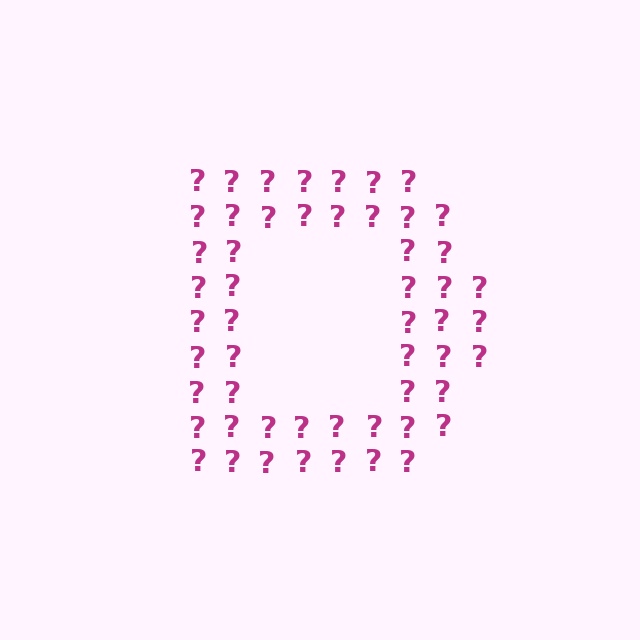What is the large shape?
The large shape is the letter D.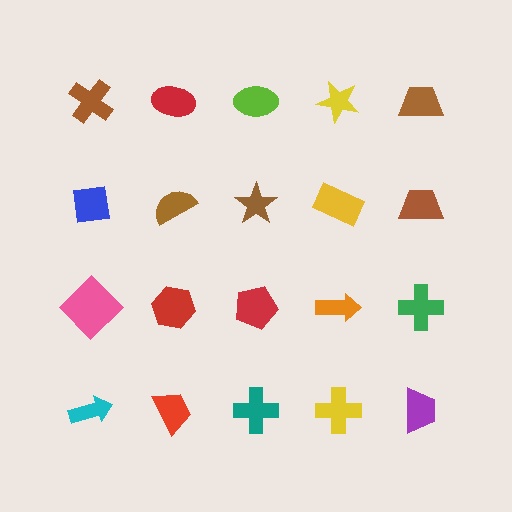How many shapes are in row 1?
5 shapes.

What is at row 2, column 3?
A brown star.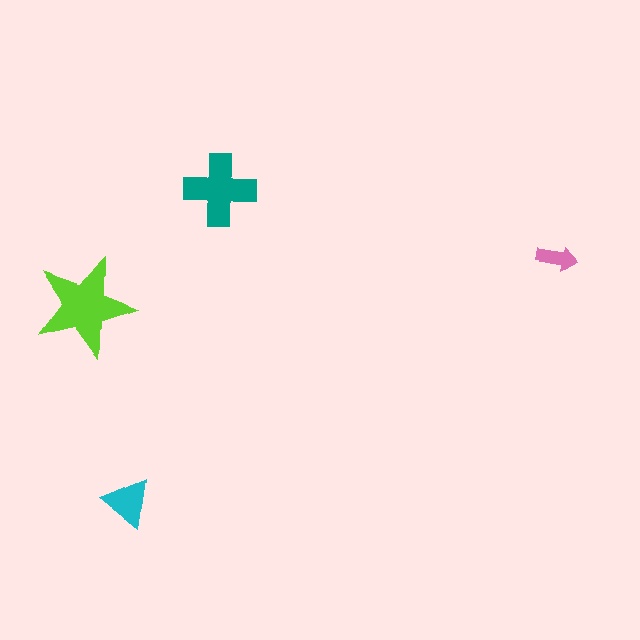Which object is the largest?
The lime star.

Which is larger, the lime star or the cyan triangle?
The lime star.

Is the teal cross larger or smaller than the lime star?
Smaller.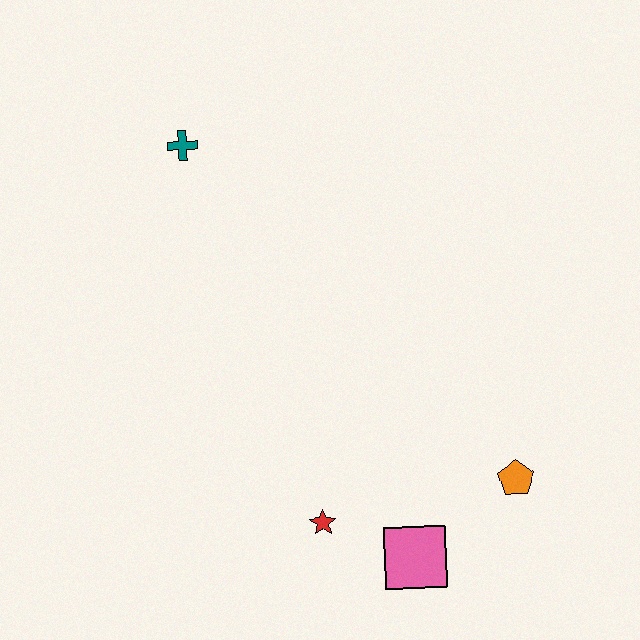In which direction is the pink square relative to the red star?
The pink square is to the right of the red star.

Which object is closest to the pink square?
The red star is closest to the pink square.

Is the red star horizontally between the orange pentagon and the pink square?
No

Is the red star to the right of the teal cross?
Yes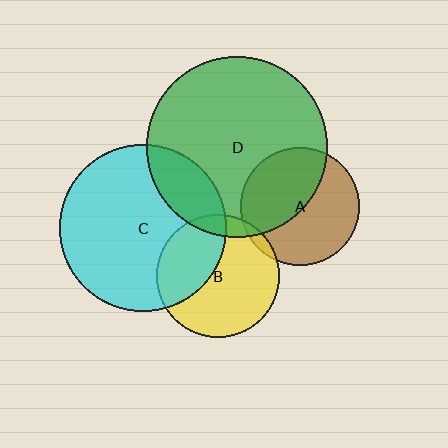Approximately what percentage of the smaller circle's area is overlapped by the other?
Approximately 35%.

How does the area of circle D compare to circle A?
Approximately 2.3 times.